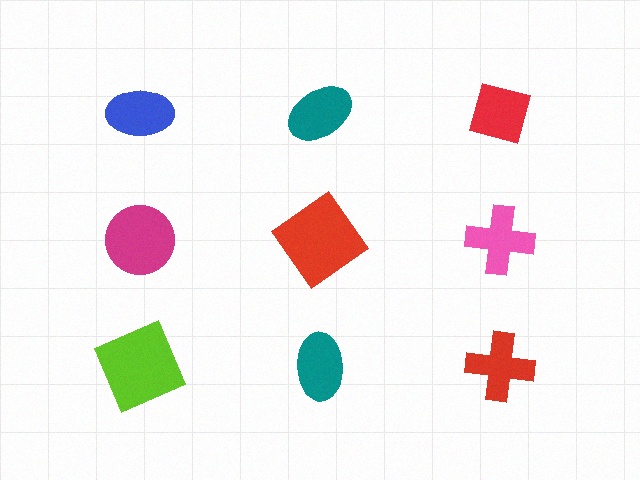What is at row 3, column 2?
A teal ellipse.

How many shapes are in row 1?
3 shapes.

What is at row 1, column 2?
A teal ellipse.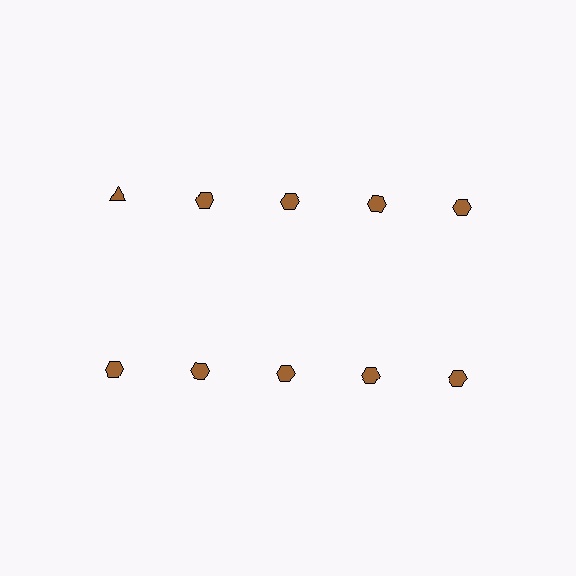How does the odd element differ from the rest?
It has a different shape: triangle instead of hexagon.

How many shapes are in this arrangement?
There are 10 shapes arranged in a grid pattern.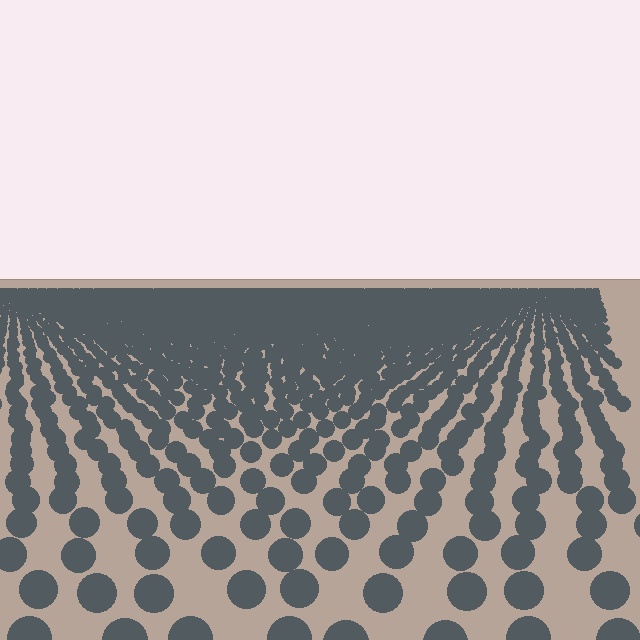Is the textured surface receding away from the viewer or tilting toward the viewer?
The surface is receding away from the viewer. Texture elements get smaller and denser toward the top.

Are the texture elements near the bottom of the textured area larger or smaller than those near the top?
Larger. Near the bottom, elements are closer to the viewer and appear at a bigger on-screen size.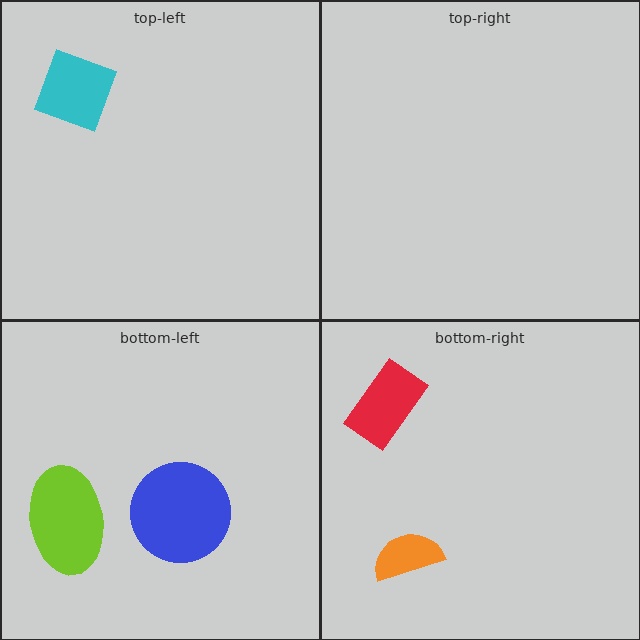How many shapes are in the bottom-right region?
2.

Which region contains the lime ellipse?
The bottom-left region.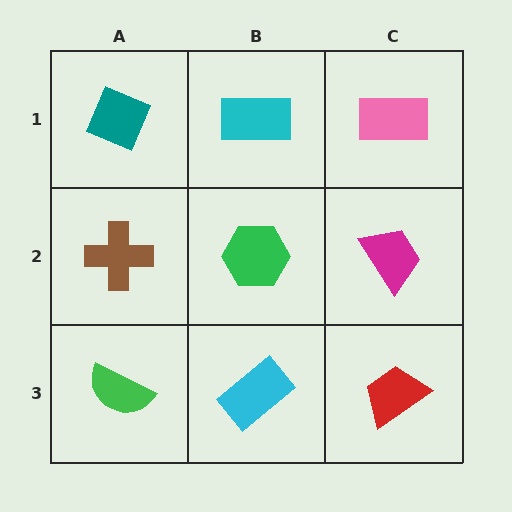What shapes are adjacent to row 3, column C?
A magenta trapezoid (row 2, column C), a cyan rectangle (row 3, column B).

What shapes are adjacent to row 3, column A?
A brown cross (row 2, column A), a cyan rectangle (row 3, column B).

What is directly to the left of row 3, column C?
A cyan rectangle.